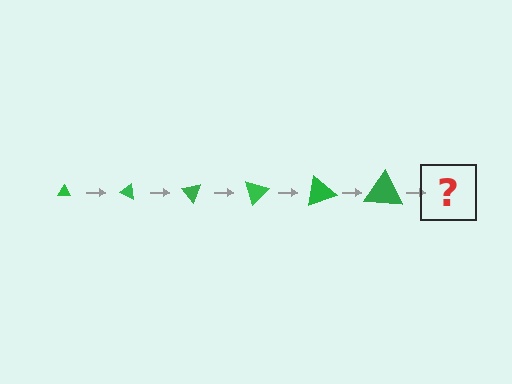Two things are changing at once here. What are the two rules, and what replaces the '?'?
The two rules are that the triangle grows larger each step and it rotates 25 degrees each step. The '?' should be a triangle, larger than the previous one and rotated 150 degrees from the start.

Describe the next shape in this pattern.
It should be a triangle, larger than the previous one and rotated 150 degrees from the start.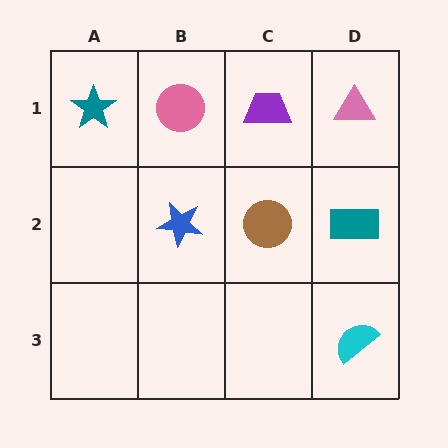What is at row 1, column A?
A teal star.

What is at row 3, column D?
A cyan semicircle.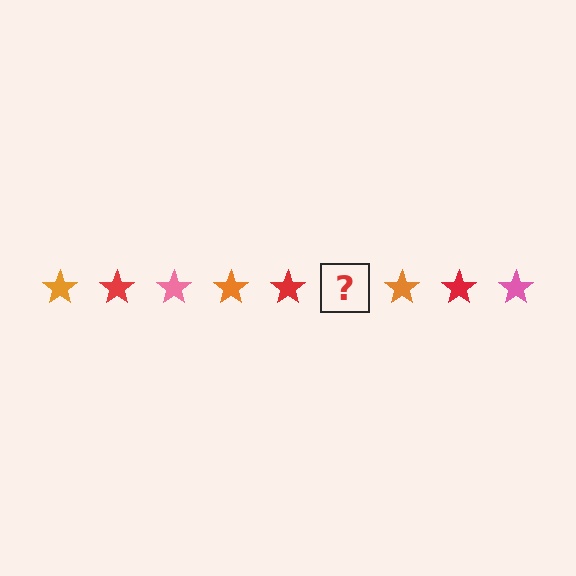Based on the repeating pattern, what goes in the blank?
The blank should be a pink star.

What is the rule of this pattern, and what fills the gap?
The rule is that the pattern cycles through orange, red, pink stars. The gap should be filled with a pink star.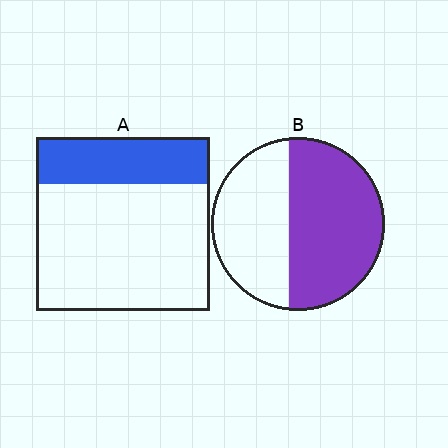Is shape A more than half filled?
No.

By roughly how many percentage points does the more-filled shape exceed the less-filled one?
By roughly 30 percentage points (B over A).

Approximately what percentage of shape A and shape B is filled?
A is approximately 25% and B is approximately 55%.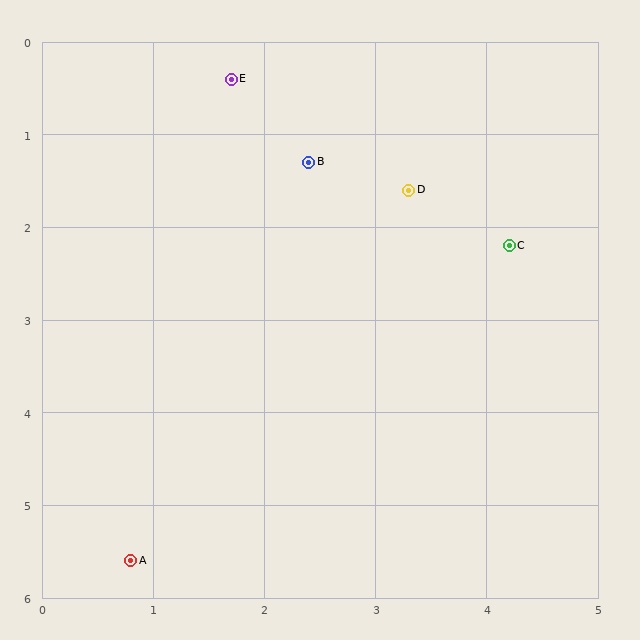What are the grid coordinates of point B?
Point B is at approximately (2.4, 1.3).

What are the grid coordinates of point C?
Point C is at approximately (4.2, 2.2).